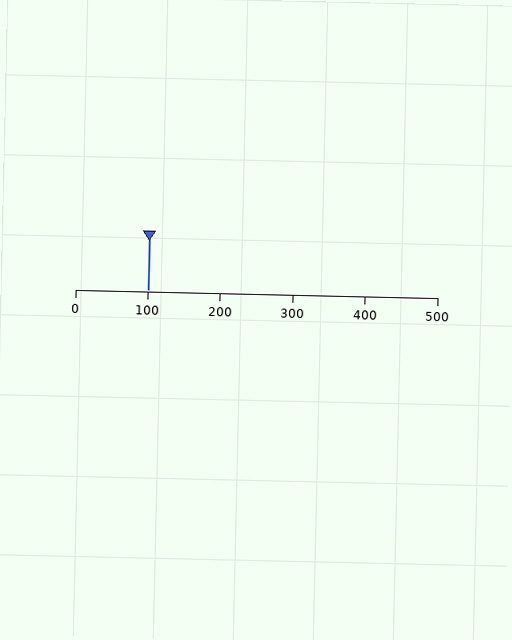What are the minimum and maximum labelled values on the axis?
The axis runs from 0 to 500.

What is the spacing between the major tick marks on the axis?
The major ticks are spaced 100 apart.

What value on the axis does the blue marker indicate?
The marker indicates approximately 100.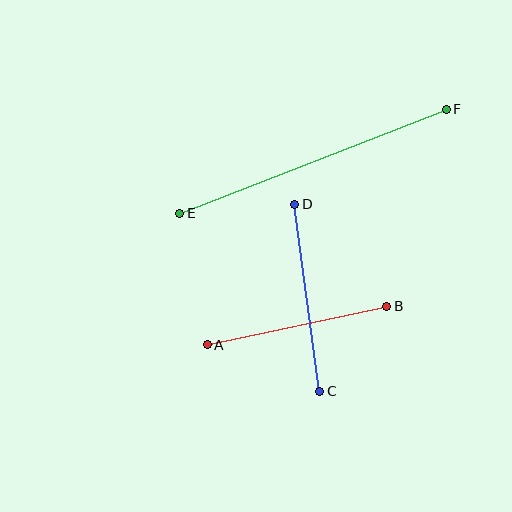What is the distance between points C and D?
The distance is approximately 189 pixels.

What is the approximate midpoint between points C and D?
The midpoint is at approximately (307, 298) pixels.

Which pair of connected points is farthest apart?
Points E and F are farthest apart.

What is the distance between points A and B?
The distance is approximately 184 pixels.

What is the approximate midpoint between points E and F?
The midpoint is at approximately (313, 161) pixels.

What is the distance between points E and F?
The distance is approximately 286 pixels.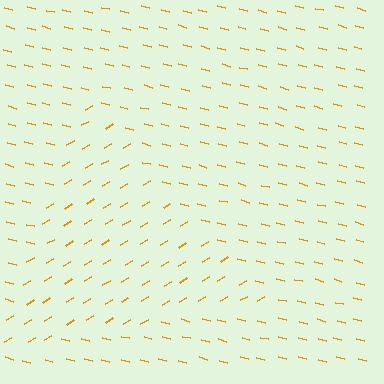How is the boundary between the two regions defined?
The boundary is defined purely by a change in line orientation (approximately 45 degrees difference). All lines are the same color and thickness.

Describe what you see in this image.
The image is filled with small orange line segments. A triangle region in the image has lines oriented differently from the surrounding lines, creating a visible texture boundary.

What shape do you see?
I see a triangle.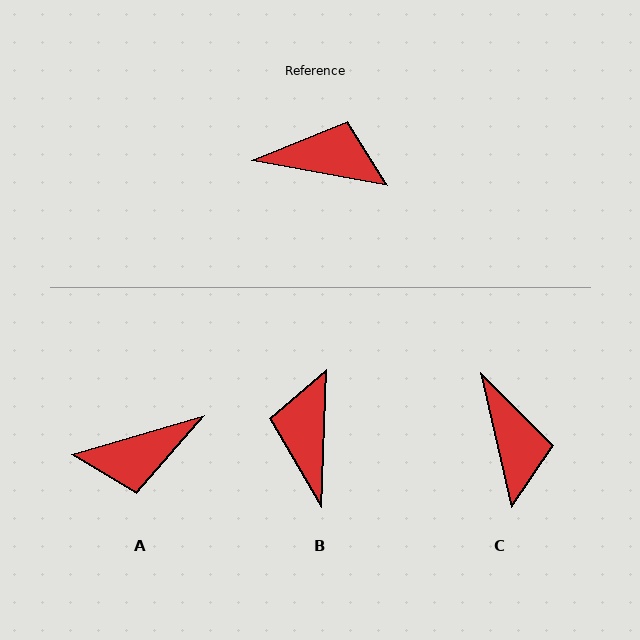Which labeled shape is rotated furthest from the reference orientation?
A, about 153 degrees away.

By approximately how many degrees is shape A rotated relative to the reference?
Approximately 153 degrees clockwise.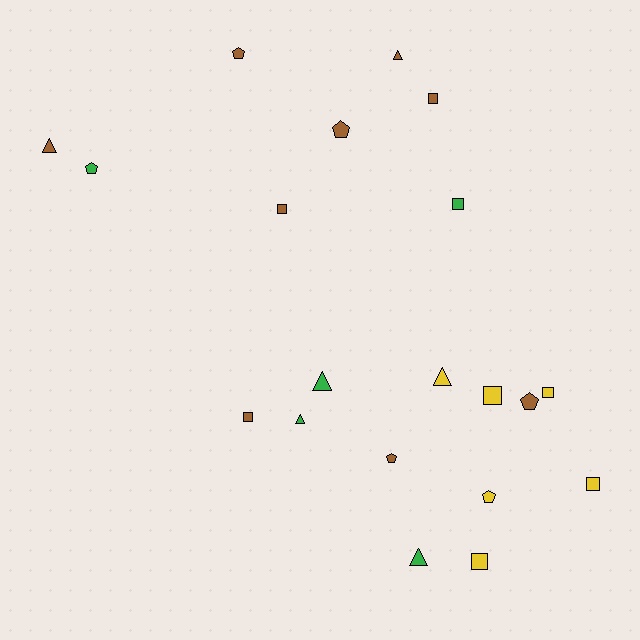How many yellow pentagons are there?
There is 1 yellow pentagon.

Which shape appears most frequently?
Square, with 8 objects.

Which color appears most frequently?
Brown, with 9 objects.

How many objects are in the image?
There are 20 objects.